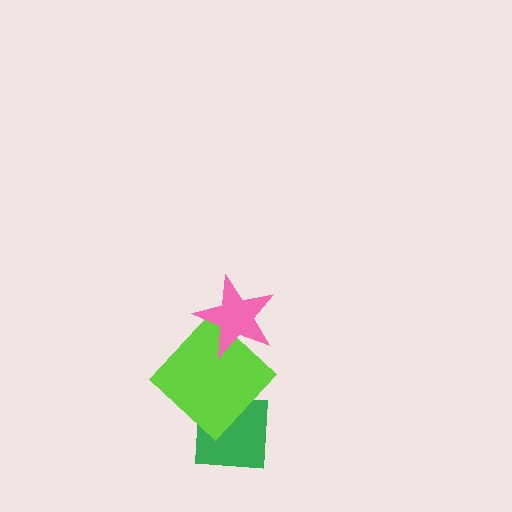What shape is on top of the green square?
The lime diamond is on top of the green square.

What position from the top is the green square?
The green square is 3rd from the top.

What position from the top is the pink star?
The pink star is 1st from the top.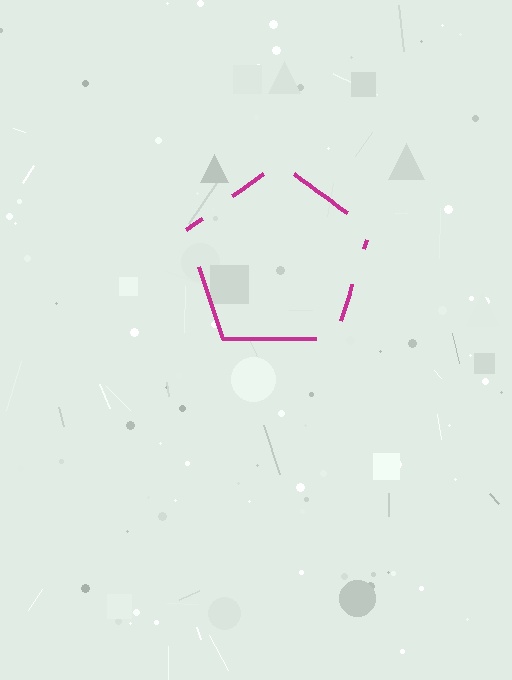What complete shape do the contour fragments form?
The contour fragments form a pentagon.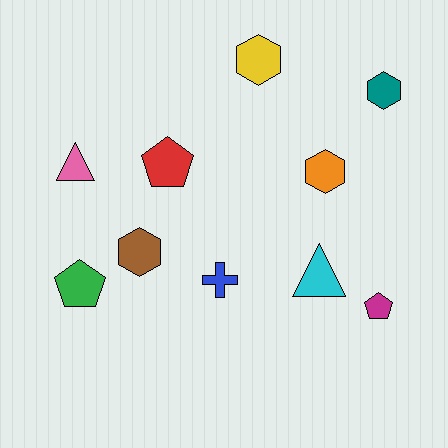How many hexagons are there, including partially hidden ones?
There are 4 hexagons.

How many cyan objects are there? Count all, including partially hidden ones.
There is 1 cyan object.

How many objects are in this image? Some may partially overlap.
There are 10 objects.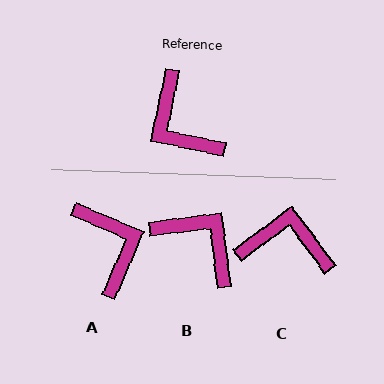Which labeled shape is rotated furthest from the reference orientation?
A, about 168 degrees away.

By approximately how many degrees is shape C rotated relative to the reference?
Approximately 132 degrees clockwise.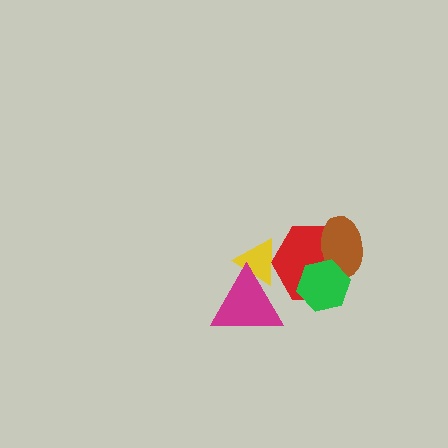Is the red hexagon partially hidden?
Yes, it is partially covered by another shape.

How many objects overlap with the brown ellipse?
2 objects overlap with the brown ellipse.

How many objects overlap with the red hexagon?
3 objects overlap with the red hexagon.